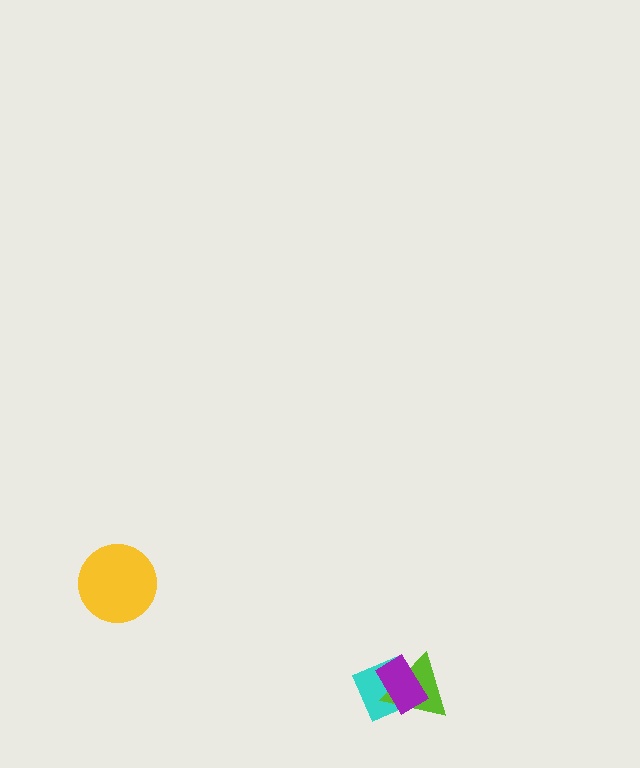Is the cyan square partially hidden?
Yes, it is partially covered by another shape.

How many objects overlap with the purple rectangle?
2 objects overlap with the purple rectangle.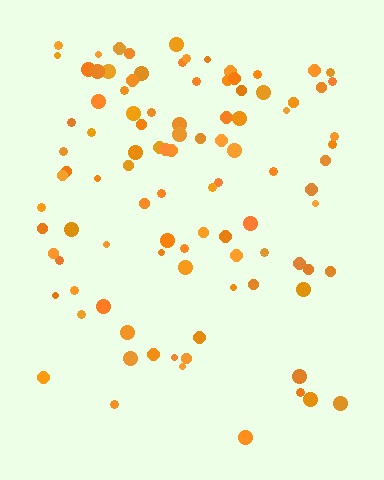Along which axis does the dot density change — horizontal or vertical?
Vertical.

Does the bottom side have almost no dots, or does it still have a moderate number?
Still a moderate number, just noticeably fewer than the top.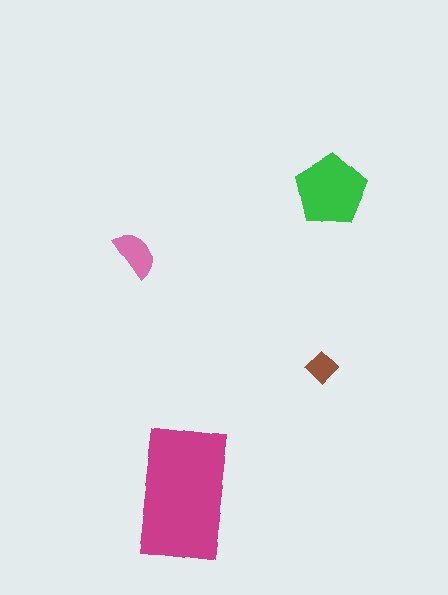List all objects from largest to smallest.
The magenta rectangle, the green pentagon, the pink semicircle, the brown diamond.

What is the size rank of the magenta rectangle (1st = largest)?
1st.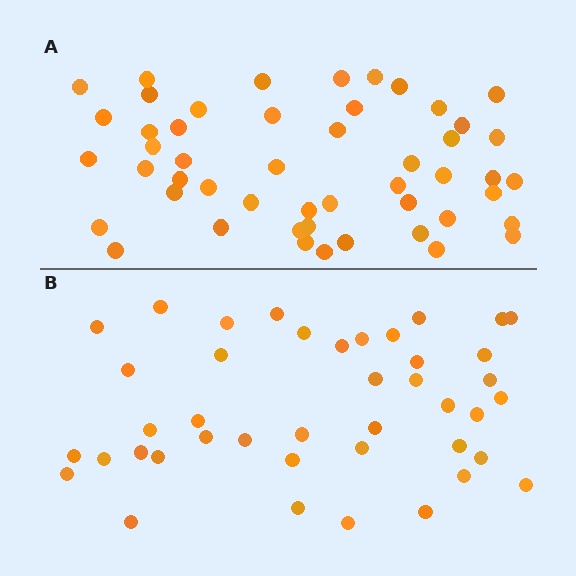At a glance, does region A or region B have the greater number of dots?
Region A (the top region) has more dots.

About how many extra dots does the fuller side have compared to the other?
Region A has roughly 8 or so more dots than region B.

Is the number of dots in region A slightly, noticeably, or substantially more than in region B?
Region A has only slightly more — the two regions are fairly close. The ratio is roughly 1.2 to 1.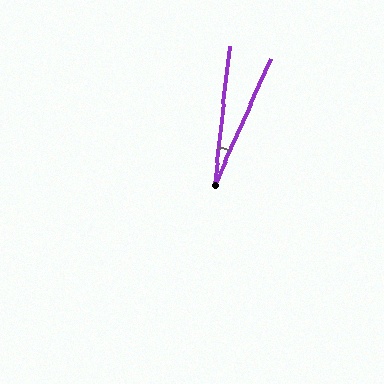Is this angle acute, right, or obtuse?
It is acute.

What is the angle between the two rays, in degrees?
Approximately 18 degrees.